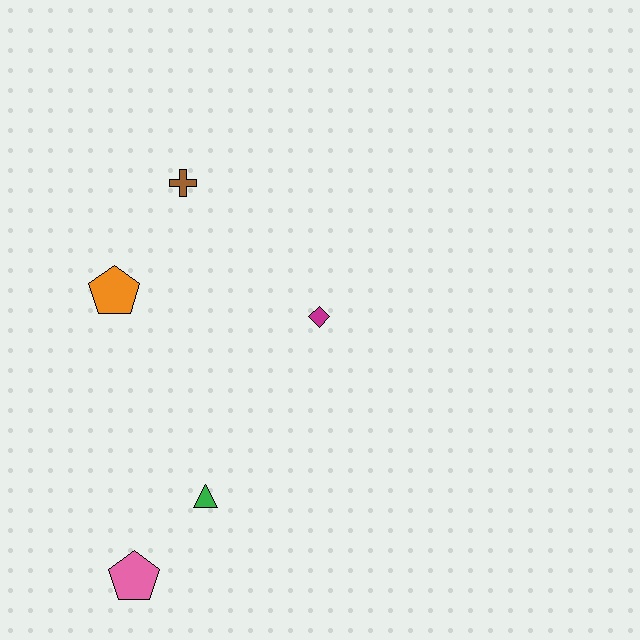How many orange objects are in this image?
There is 1 orange object.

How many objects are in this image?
There are 5 objects.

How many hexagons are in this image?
There are no hexagons.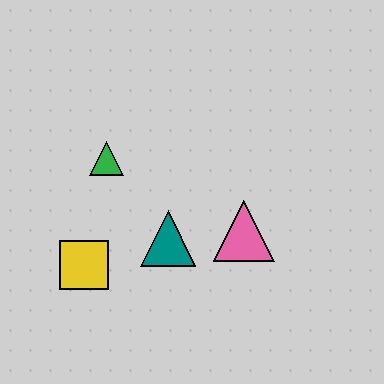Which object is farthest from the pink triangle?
The yellow square is farthest from the pink triangle.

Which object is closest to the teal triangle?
The pink triangle is closest to the teal triangle.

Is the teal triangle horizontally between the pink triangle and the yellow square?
Yes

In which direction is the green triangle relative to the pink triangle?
The green triangle is to the left of the pink triangle.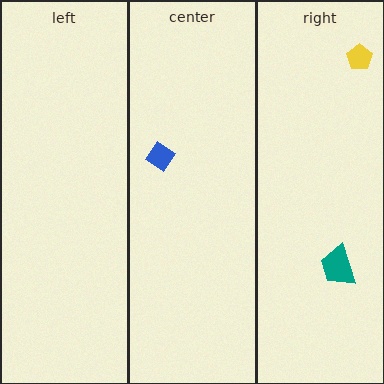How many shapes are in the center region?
1.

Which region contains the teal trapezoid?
The right region.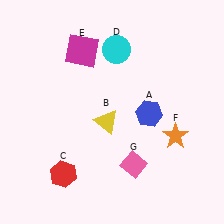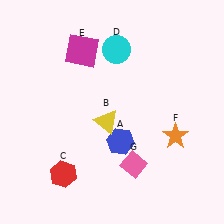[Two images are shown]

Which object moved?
The blue hexagon (A) moved left.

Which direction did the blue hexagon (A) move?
The blue hexagon (A) moved left.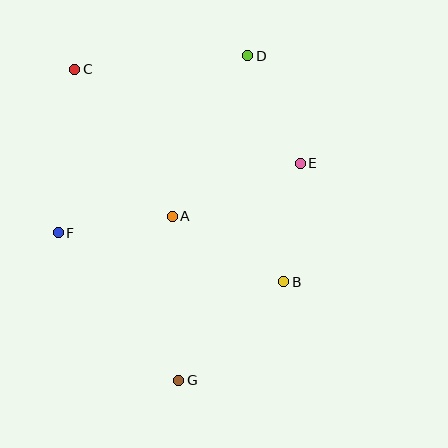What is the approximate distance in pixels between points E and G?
The distance between E and G is approximately 249 pixels.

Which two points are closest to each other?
Points A and F are closest to each other.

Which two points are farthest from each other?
Points D and G are farthest from each other.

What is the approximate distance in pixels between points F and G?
The distance between F and G is approximately 190 pixels.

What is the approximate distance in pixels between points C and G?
The distance between C and G is approximately 328 pixels.